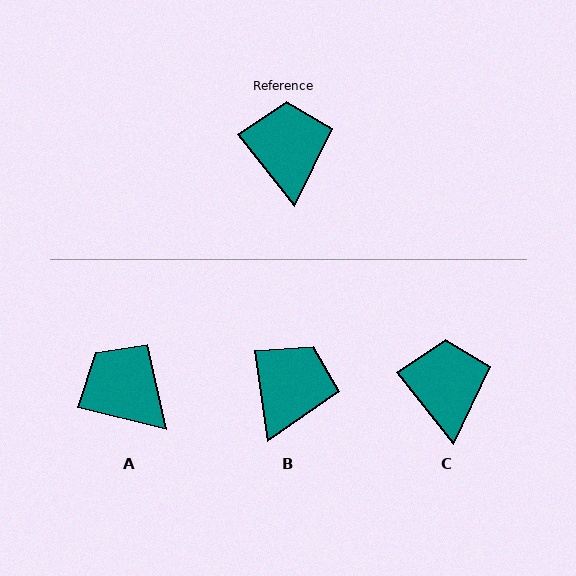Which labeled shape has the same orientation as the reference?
C.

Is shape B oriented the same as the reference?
No, it is off by about 30 degrees.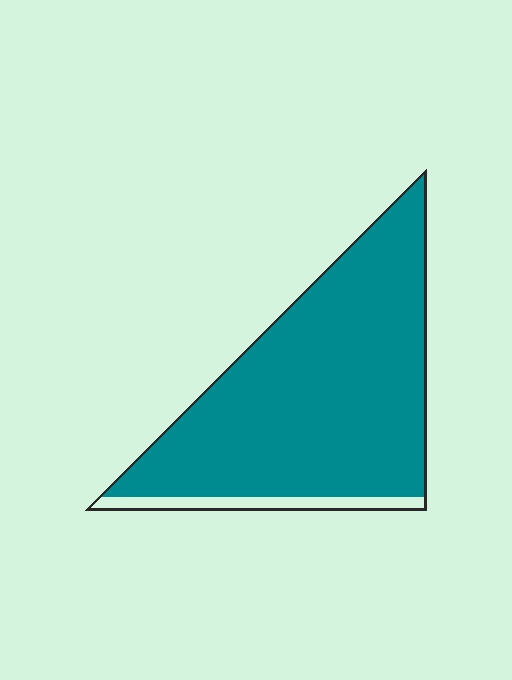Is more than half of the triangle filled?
Yes.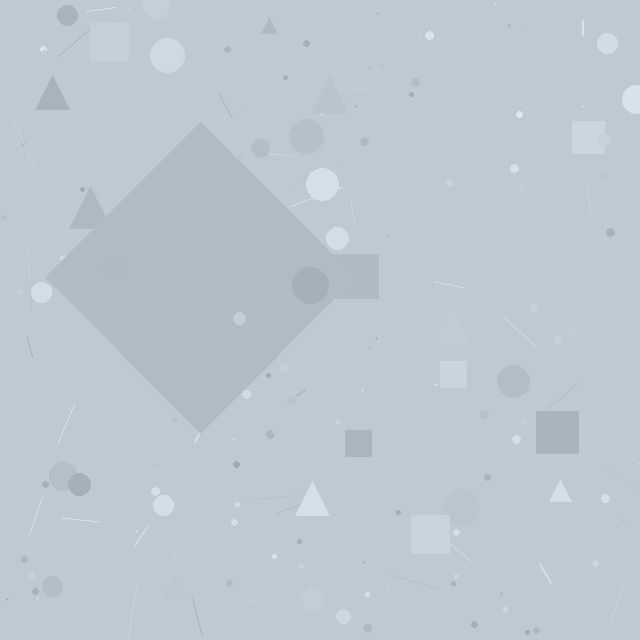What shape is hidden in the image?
A diamond is hidden in the image.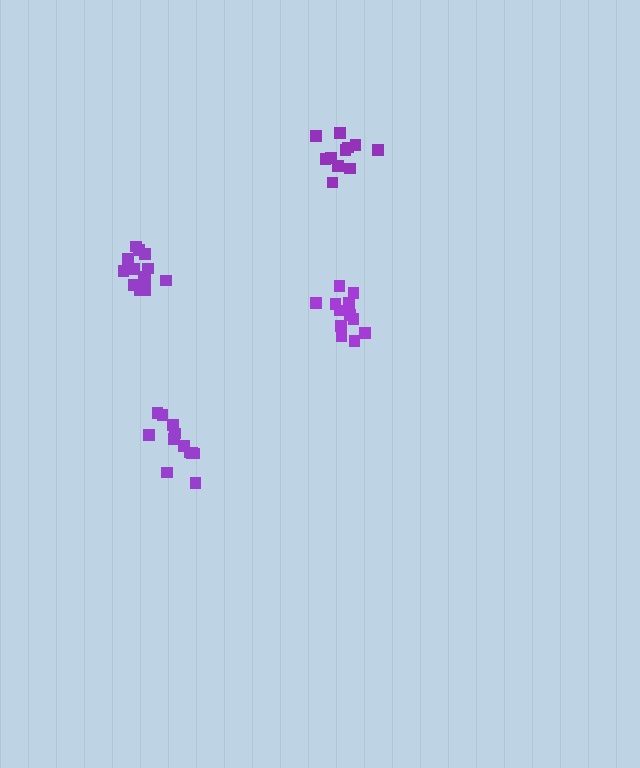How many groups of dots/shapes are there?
There are 4 groups.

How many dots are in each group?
Group 1: 13 dots, Group 2: 13 dots, Group 3: 14 dots, Group 4: 12 dots (52 total).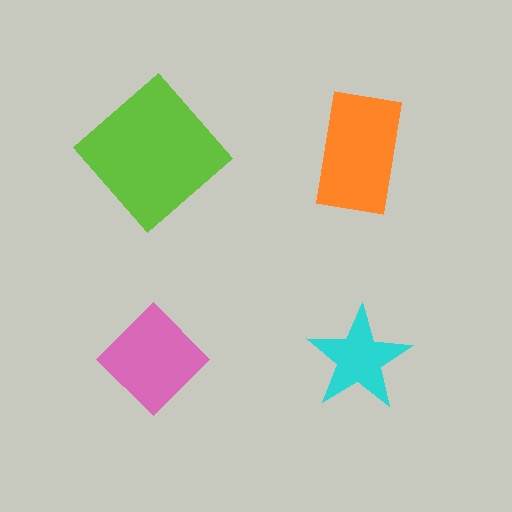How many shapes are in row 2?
2 shapes.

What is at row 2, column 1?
A pink diamond.